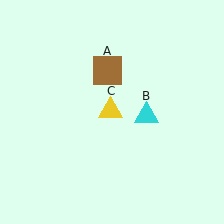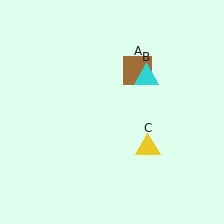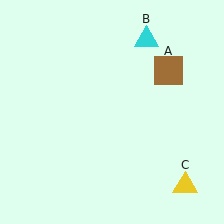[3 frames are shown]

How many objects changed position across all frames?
3 objects changed position: brown square (object A), cyan triangle (object B), yellow triangle (object C).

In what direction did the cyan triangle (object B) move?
The cyan triangle (object B) moved up.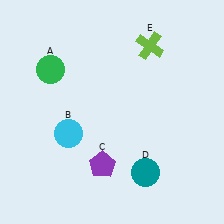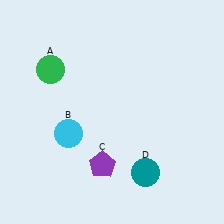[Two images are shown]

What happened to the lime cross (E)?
The lime cross (E) was removed in Image 2. It was in the top-right area of Image 1.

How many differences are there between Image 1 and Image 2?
There is 1 difference between the two images.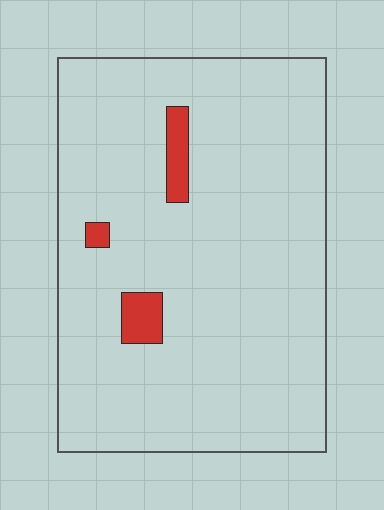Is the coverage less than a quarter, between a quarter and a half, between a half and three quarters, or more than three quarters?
Less than a quarter.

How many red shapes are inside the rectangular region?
3.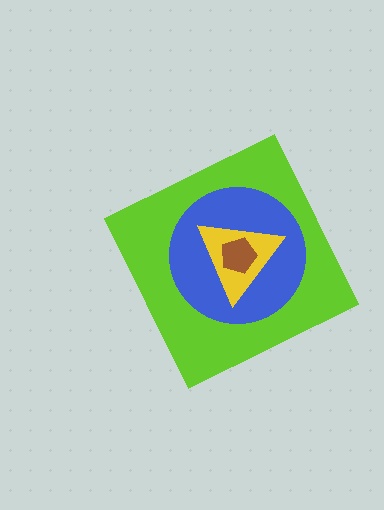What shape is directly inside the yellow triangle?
The brown pentagon.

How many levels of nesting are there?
4.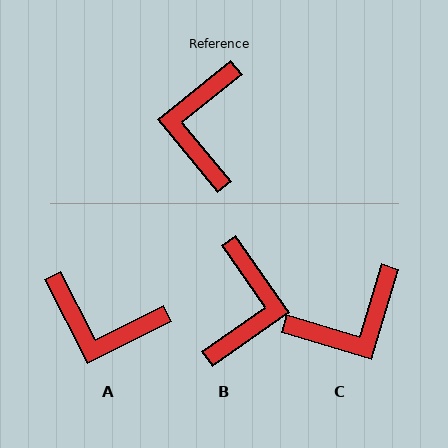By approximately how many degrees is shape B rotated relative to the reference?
Approximately 176 degrees counter-clockwise.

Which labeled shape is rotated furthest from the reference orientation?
B, about 176 degrees away.